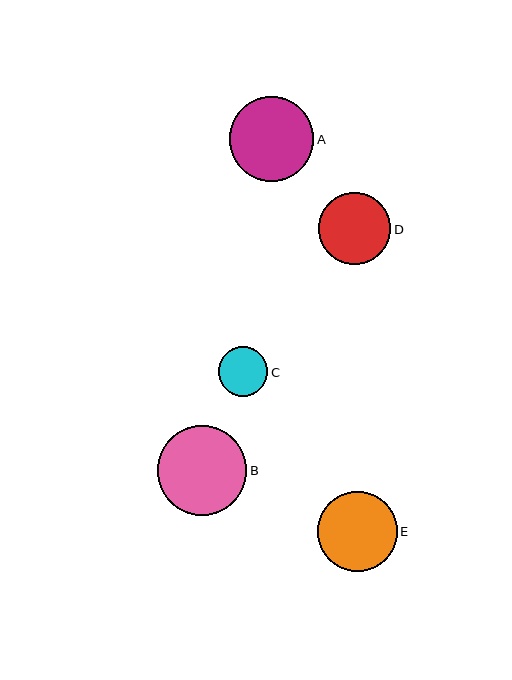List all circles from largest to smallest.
From largest to smallest: B, A, E, D, C.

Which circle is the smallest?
Circle C is the smallest with a size of approximately 50 pixels.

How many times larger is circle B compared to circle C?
Circle B is approximately 1.8 times the size of circle C.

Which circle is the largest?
Circle B is the largest with a size of approximately 90 pixels.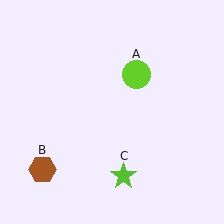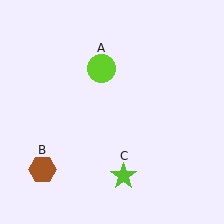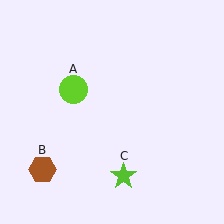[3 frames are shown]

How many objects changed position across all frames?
1 object changed position: lime circle (object A).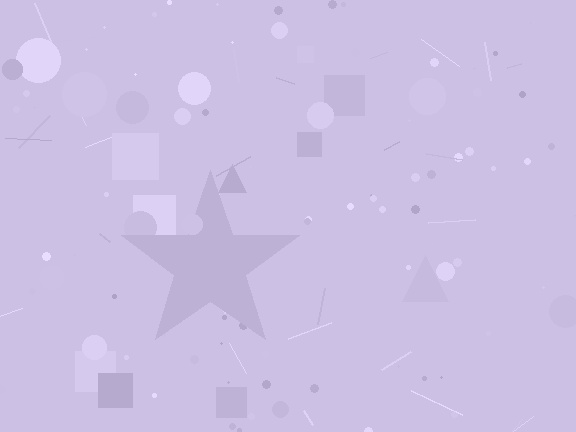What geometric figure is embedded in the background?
A star is embedded in the background.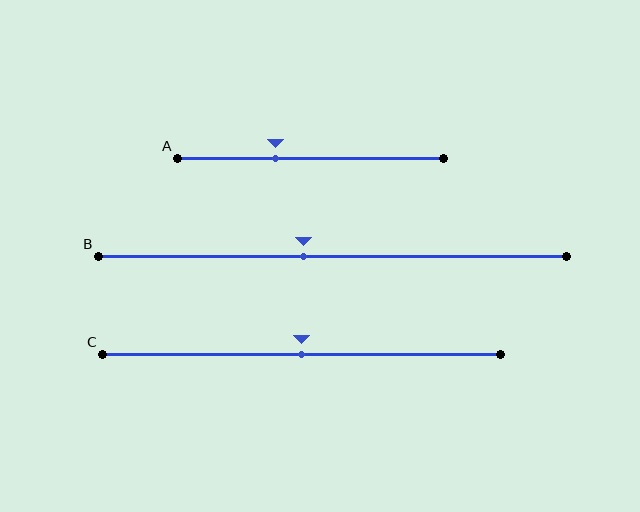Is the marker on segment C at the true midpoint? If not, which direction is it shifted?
Yes, the marker on segment C is at the true midpoint.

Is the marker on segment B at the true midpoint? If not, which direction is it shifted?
No, the marker on segment B is shifted to the left by about 6% of the segment length.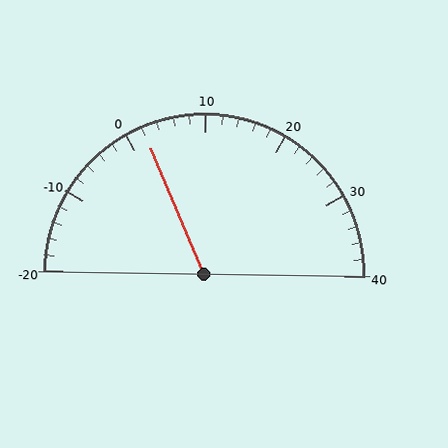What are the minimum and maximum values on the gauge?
The gauge ranges from -20 to 40.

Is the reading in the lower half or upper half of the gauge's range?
The reading is in the lower half of the range (-20 to 40).